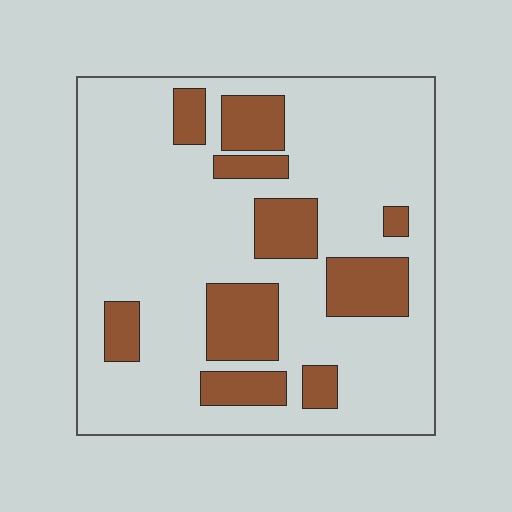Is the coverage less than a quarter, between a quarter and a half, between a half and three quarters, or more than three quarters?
Less than a quarter.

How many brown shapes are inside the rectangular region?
10.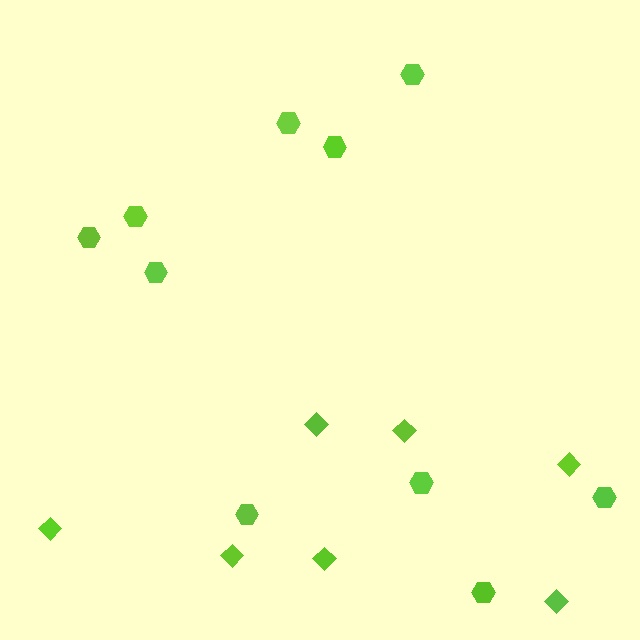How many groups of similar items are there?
There are 2 groups: one group of hexagons (10) and one group of diamonds (7).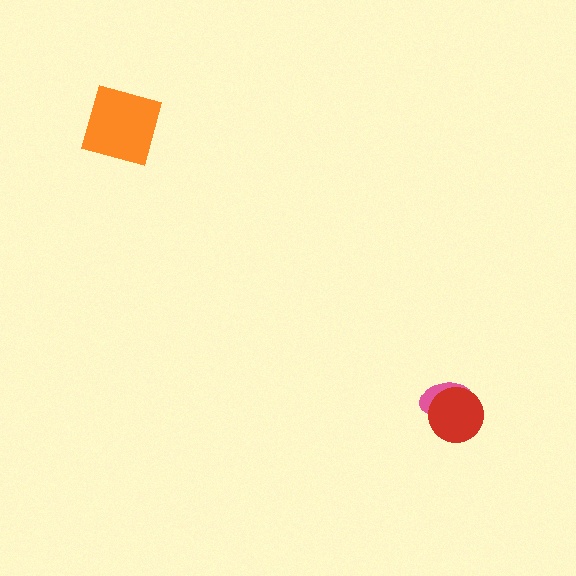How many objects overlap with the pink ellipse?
1 object overlaps with the pink ellipse.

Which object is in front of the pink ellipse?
The red circle is in front of the pink ellipse.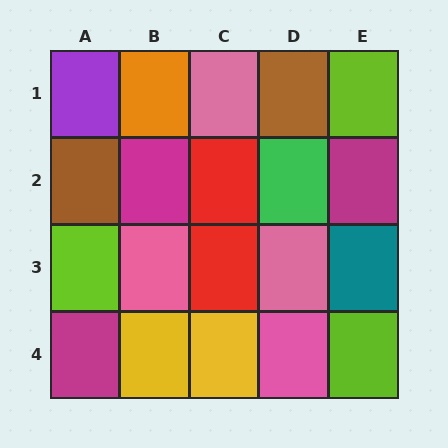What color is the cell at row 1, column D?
Brown.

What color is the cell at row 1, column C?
Pink.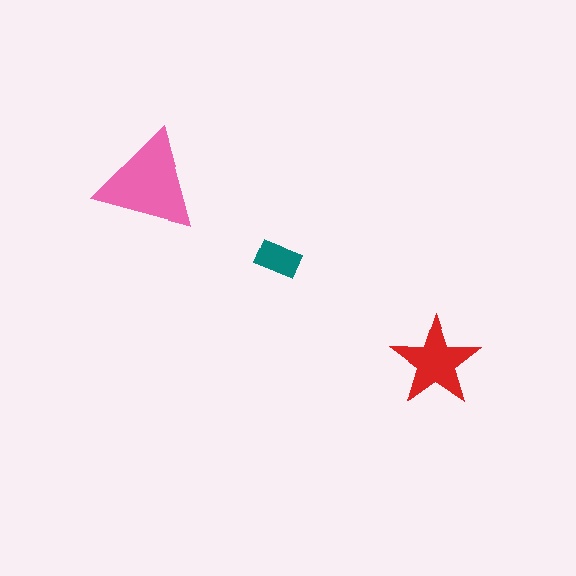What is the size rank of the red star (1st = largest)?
2nd.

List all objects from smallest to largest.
The teal rectangle, the red star, the pink triangle.